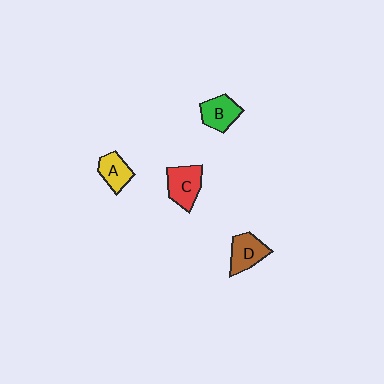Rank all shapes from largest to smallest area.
From largest to smallest: C (red), D (brown), B (green), A (yellow).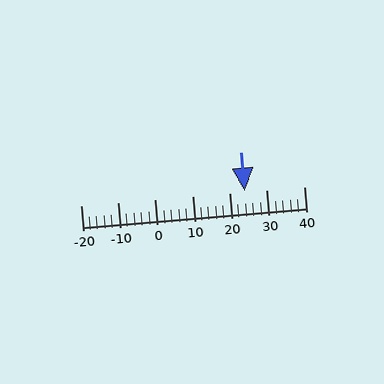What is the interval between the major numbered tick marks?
The major tick marks are spaced 10 units apart.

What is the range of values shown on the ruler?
The ruler shows values from -20 to 40.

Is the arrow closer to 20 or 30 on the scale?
The arrow is closer to 20.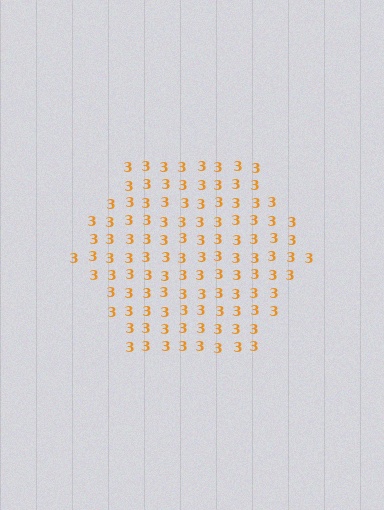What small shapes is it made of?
It is made of small digit 3's.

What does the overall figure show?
The overall figure shows a hexagon.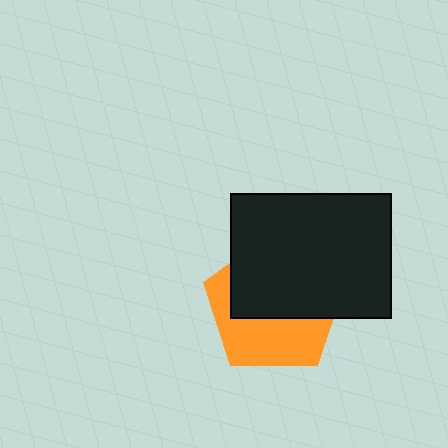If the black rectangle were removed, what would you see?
You would see the complete orange pentagon.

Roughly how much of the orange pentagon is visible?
A small part of it is visible (roughly 43%).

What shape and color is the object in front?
The object in front is a black rectangle.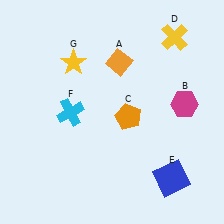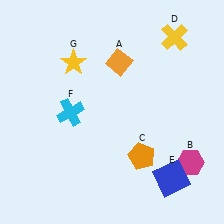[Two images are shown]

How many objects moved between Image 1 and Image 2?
2 objects moved between the two images.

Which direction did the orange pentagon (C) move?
The orange pentagon (C) moved down.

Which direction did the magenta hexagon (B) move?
The magenta hexagon (B) moved down.